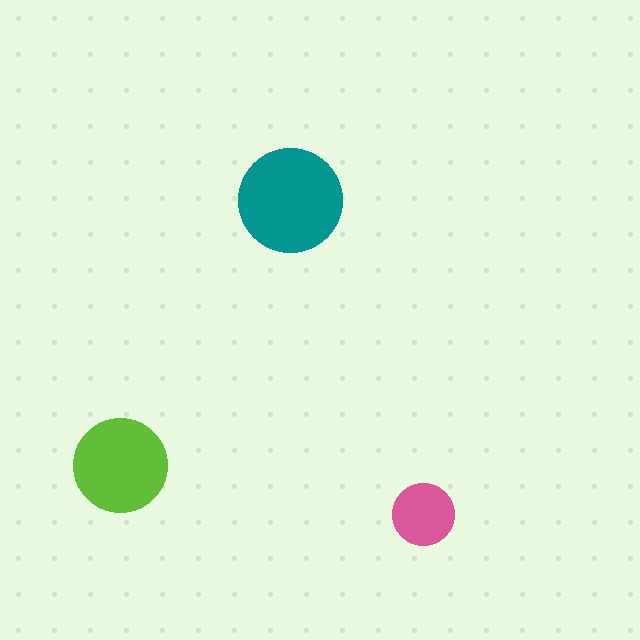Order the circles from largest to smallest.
the teal one, the lime one, the pink one.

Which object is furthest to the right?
The pink circle is rightmost.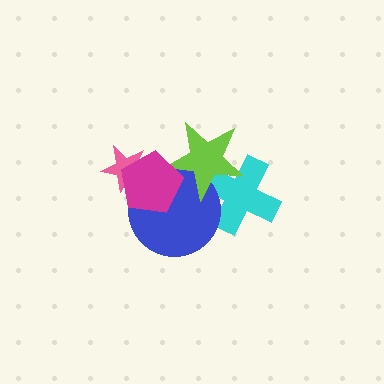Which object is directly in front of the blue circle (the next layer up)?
The lime star is directly in front of the blue circle.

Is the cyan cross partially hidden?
Yes, it is partially covered by another shape.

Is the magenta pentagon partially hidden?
No, no other shape covers it.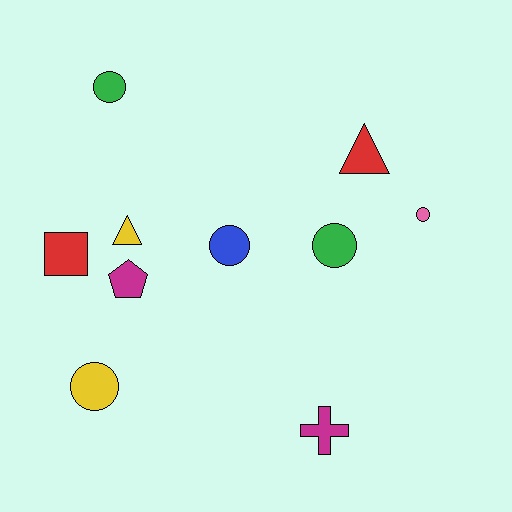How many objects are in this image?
There are 10 objects.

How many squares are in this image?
There is 1 square.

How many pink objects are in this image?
There is 1 pink object.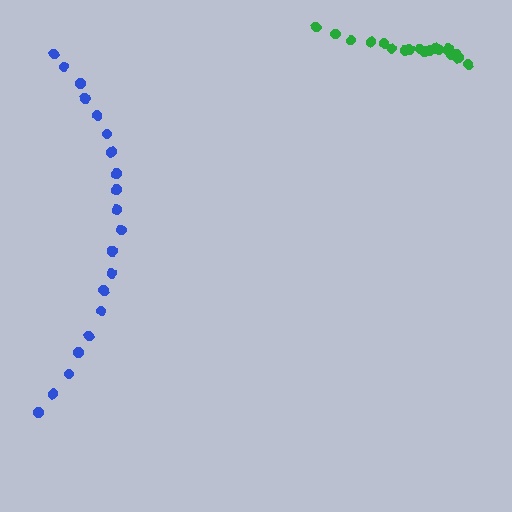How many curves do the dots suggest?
There are 2 distinct paths.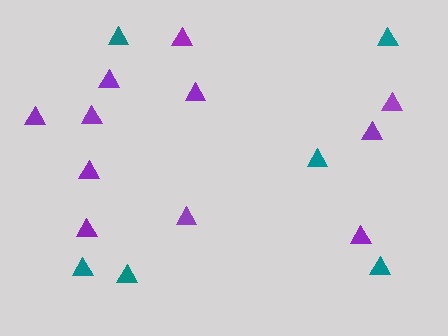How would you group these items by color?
There are 2 groups: one group of purple triangles (11) and one group of teal triangles (6).